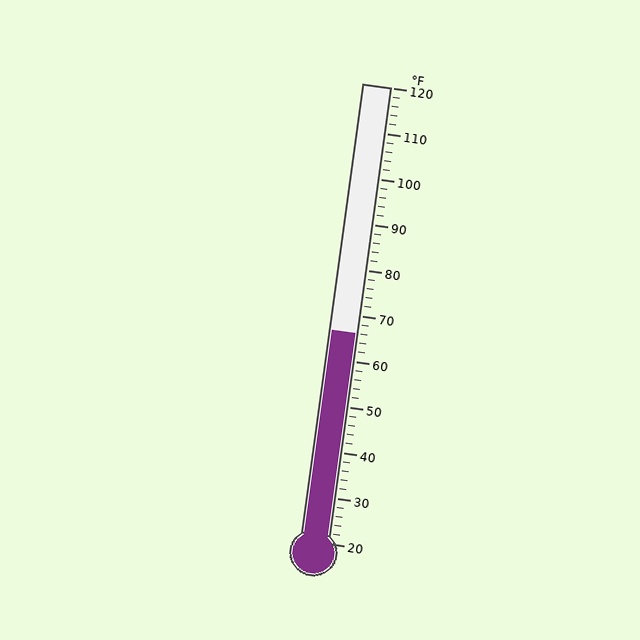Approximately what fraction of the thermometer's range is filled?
The thermometer is filled to approximately 45% of its range.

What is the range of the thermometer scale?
The thermometer scale ranges from 20°F to 120°F.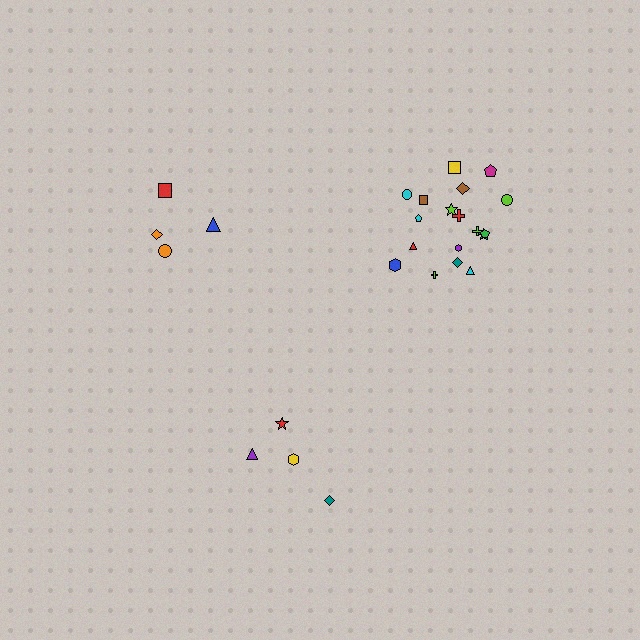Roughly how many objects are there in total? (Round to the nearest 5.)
Roughly 25 objects in total.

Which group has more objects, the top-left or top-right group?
The top-right group.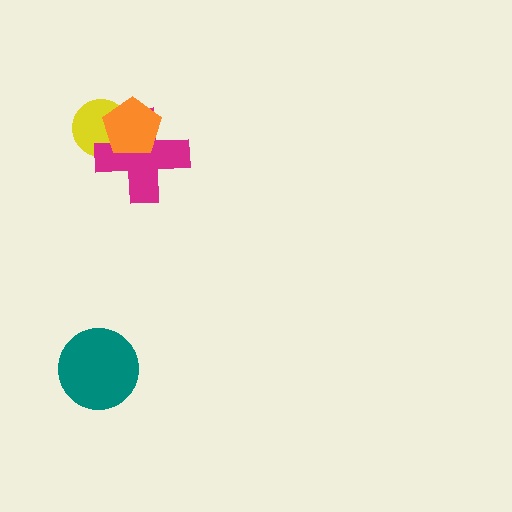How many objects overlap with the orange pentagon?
2 objects overlap with the orange pentagon.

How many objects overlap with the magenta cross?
2 objects overlap with the magenta cross.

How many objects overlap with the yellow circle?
2 objects overlap with the yellow circle.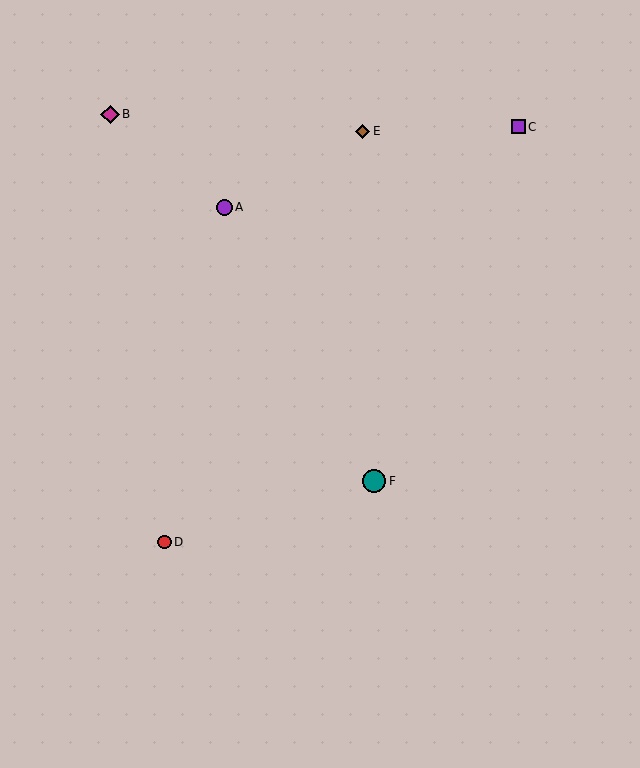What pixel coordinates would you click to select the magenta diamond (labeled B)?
Click at (110, 114) to select the magenta diamond B.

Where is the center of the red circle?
The center of the red circle is at (165, 542).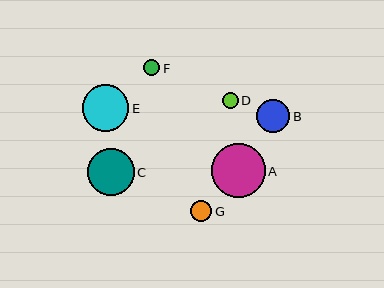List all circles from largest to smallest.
From largest to smallest: A, C, E, B, G, D, F.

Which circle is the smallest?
Circle F is the smallest with a size of approximately 16 pixels.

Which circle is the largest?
Circle A is the largest with a size of approximately 54 pixels.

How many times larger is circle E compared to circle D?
Circle E is approximately 2.9 times the size of circle D.